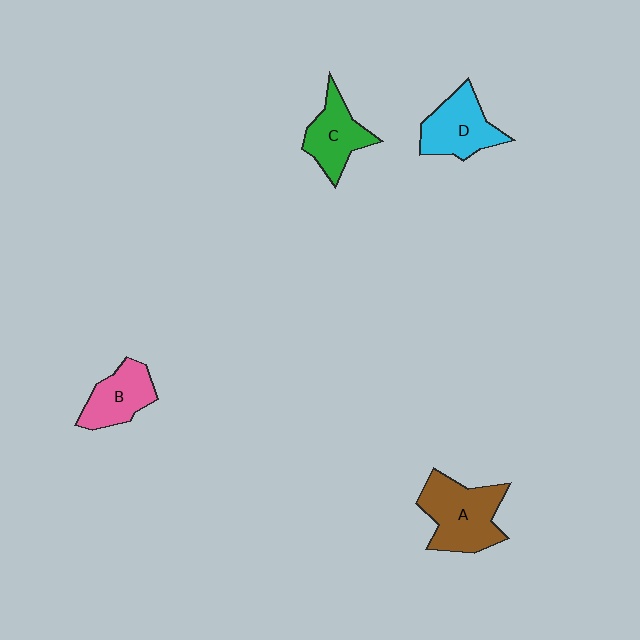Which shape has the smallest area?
Shape B (pink).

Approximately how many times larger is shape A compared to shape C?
Approximately 1.5 times.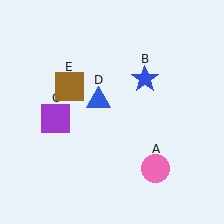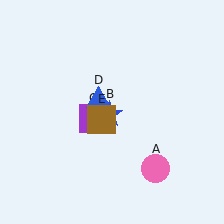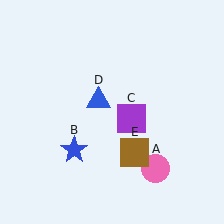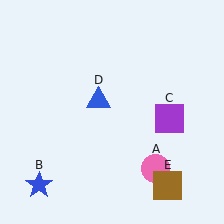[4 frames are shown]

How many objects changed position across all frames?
3 objects changed position: blue star (object B), purple square (object C), brown square (object E).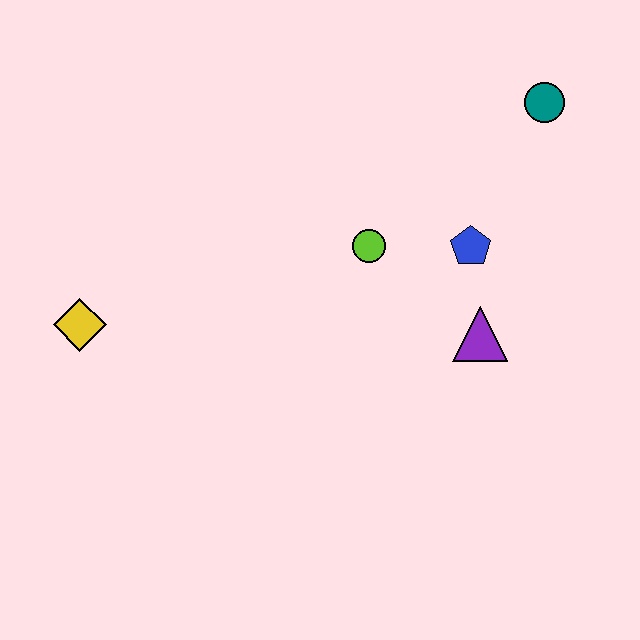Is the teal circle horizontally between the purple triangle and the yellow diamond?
No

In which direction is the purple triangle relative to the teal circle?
The purple triangle is below the teal circle.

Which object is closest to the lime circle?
The blue pentagon is closest to the lime circle.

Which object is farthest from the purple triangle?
The yellow diamond is farthest from the purple triangle.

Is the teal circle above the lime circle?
Yes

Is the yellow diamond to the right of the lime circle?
No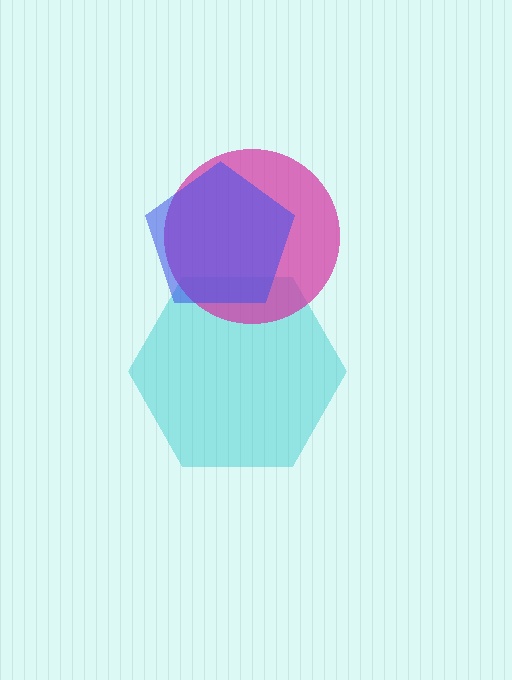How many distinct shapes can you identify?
There are 3 distinct shapes: a cyan hexagon, a magenta circle, a blue pentagon.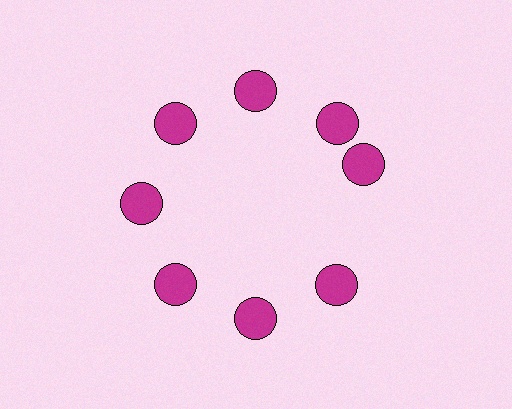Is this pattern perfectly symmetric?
No. The 8 magenta circles are arranged in a ring, but one element near the 3 o'clock position is rotated out of alignment along the ring, breaking the 8-fold rotational symmetry.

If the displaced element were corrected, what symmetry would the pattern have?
It would have 8-fold rotational symmetry — the pattern would map onto itself every 45 degrees.